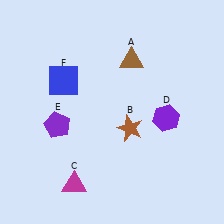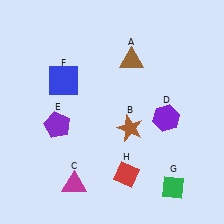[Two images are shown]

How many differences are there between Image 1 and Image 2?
There are 2 differences between the two images.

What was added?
A green diamond (G), a red diamond (H) were added in Image 2.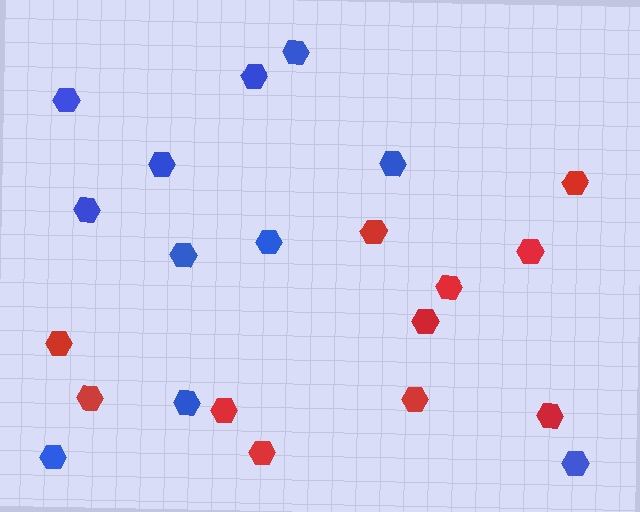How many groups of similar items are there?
There are 2 groups: one group of red hexagons (11) and one group of blue hexagons (11).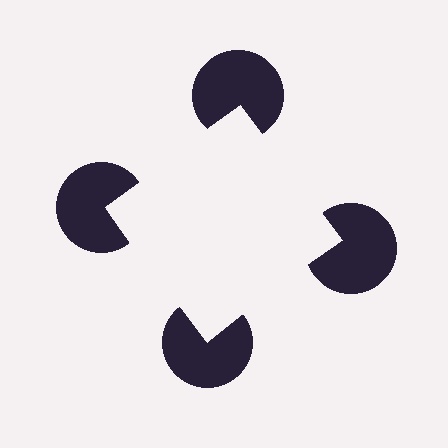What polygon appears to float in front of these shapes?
An illusory square — its edges are inferred from the aligned wedge cuts in the pac-man discs, not physically drawn.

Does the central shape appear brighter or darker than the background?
It typically appears slightly brighter than the background, even though no actual brightness change is drawn.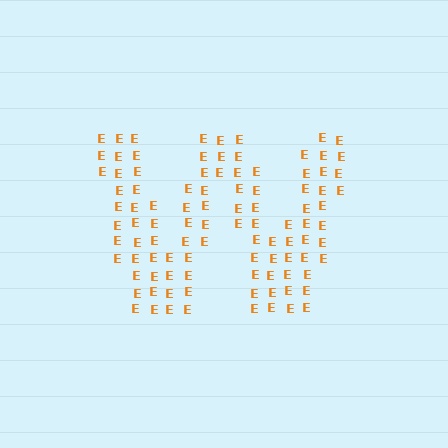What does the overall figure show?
The overall figure shows the letter W.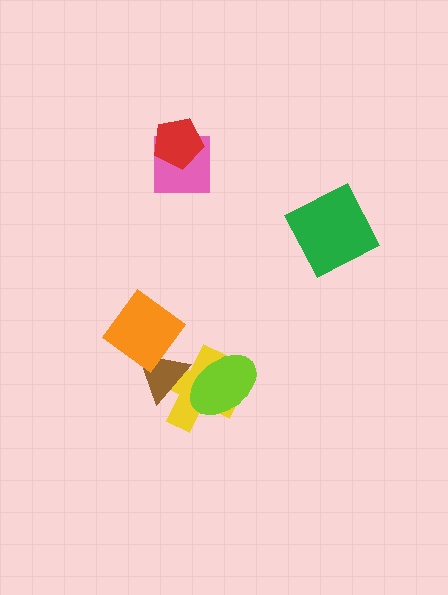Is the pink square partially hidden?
Yes, it is partially covered by another shape.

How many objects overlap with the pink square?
1 object overlaps with the pink square.